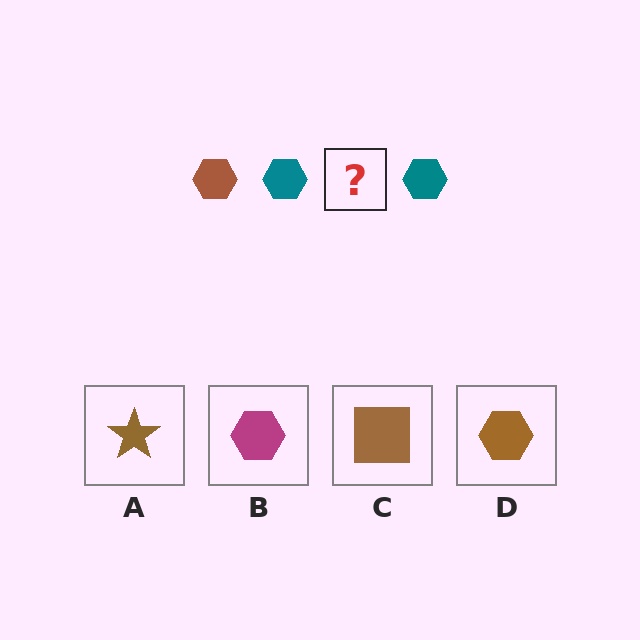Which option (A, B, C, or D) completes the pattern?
D.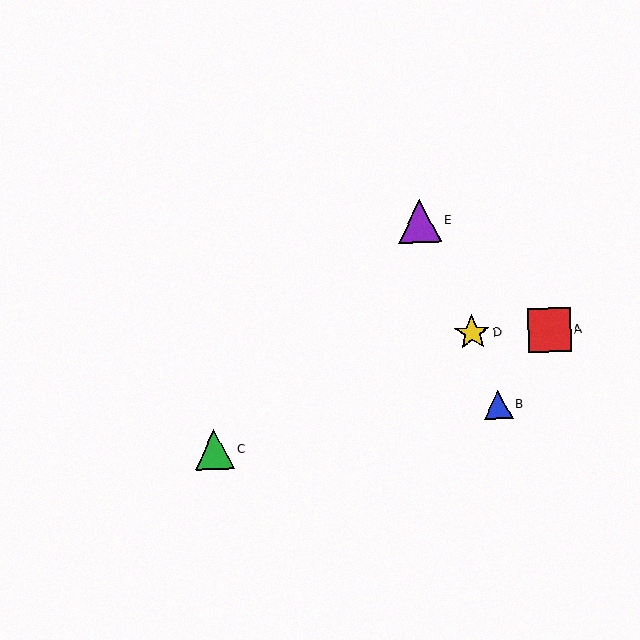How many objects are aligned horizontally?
2 objects (A, D) are aligned horizontally.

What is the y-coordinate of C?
Object C is at y≈450.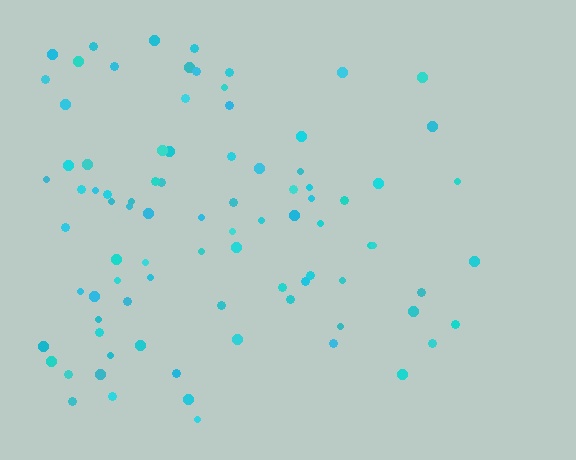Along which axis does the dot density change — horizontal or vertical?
Horizontal.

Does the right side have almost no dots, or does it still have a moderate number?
Still a moderate number, just noticeably fewer than the left.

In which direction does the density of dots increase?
From right to left, with the left side densest.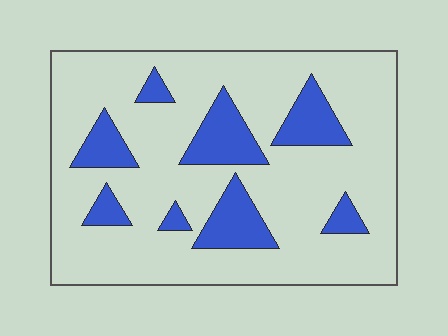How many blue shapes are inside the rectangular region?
8.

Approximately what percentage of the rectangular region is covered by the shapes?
Approximately 20%.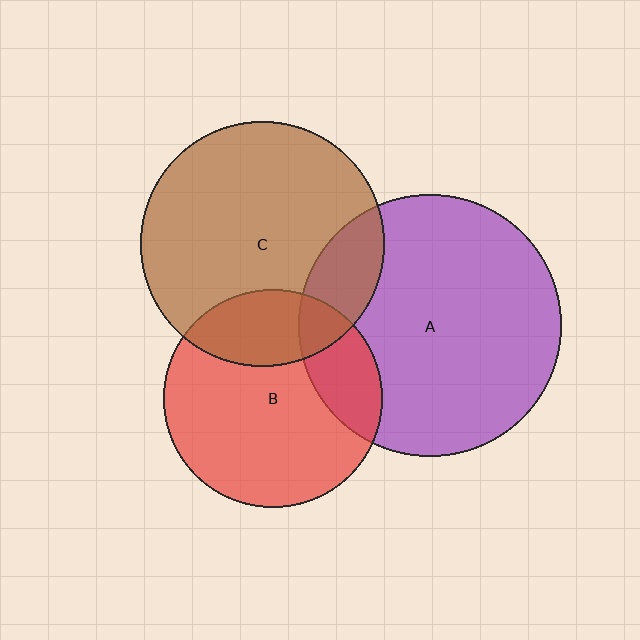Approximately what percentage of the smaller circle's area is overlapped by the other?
Approximately 20%.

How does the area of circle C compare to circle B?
Approximately 1.3 times.